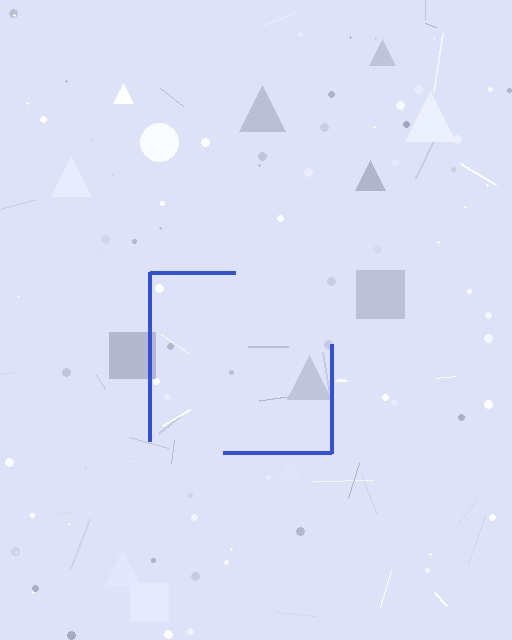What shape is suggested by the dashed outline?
The dashed outline suggests a square.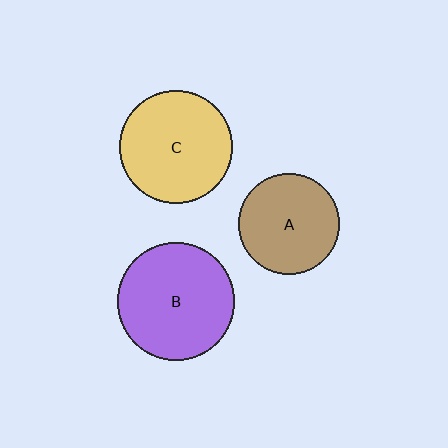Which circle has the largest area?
Circle B (purple).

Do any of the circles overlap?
No, none of the circles overlap.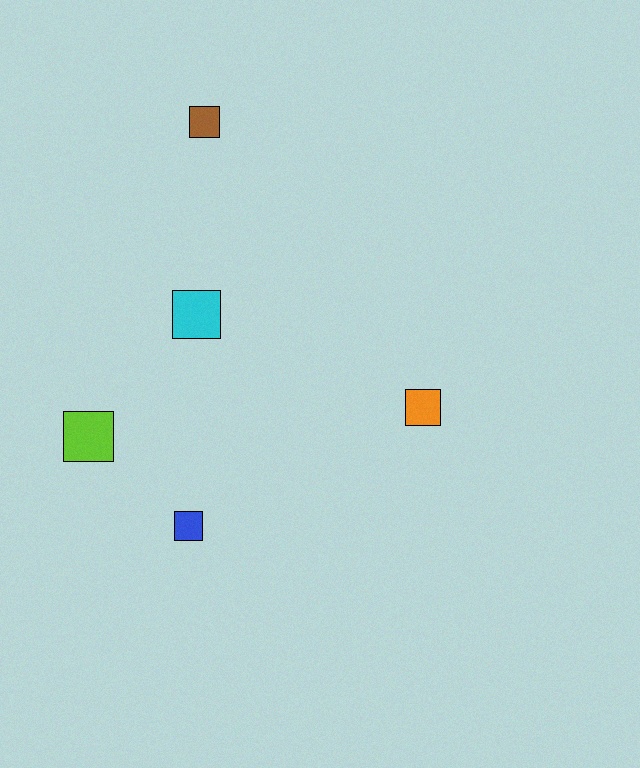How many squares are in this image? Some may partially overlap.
There are 5 squares.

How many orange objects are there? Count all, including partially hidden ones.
There is 1 orange object.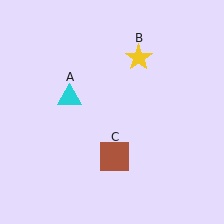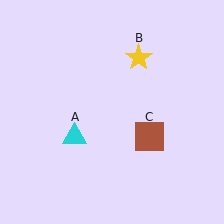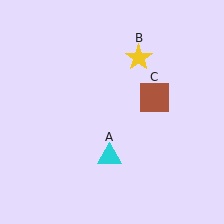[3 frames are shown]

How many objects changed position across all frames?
2 objects changed position: cyan triangle (object A), brown square (object C).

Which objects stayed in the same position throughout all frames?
Yellow star (object B) remained stationary.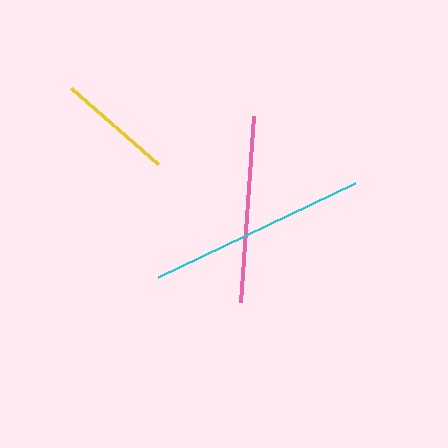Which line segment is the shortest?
The yellow line is the shortest at approximately 115 pixels.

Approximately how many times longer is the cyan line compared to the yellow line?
The cyan line is approximately 1.9 times the length of the yellow line.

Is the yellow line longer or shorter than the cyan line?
The cyan line is longer than the yellow line.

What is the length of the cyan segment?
The cyan segment is approximately 218 pixels long.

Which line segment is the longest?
The cyan line is the longest at approximately 218 pixels.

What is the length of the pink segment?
The pink segment is approximately 187 pixels long.